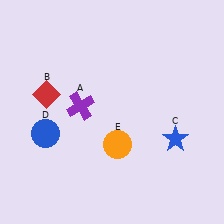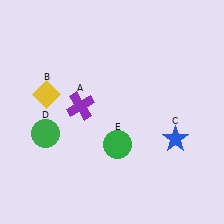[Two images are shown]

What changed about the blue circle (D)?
In Image 1, D is blue. In Image 2, it changed to green.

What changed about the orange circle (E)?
In Image 1, E is orange. In Image 2, it changed to green.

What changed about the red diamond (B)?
In Image 1, B is red. In Image 2, it changed to yellow.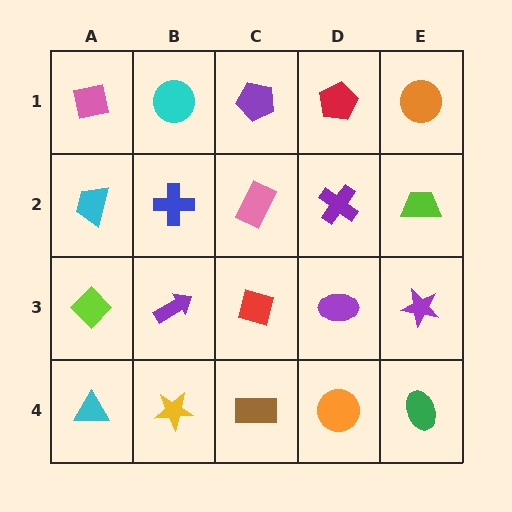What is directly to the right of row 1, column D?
An orange circle.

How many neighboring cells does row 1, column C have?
3.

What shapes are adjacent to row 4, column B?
A purple arrow (row 3, column B), a cyan triangle (row 4, column A), a brown rectangle (row 4, column C).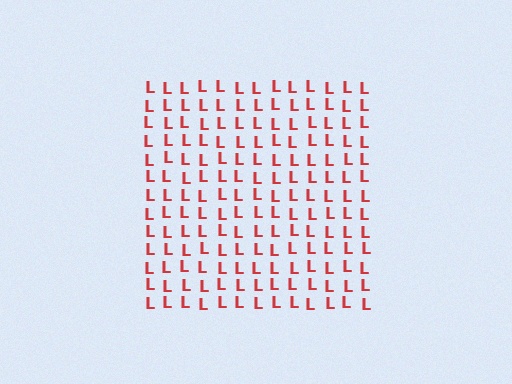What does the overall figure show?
The overall figure shows a square.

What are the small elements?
The small elements are letter L's.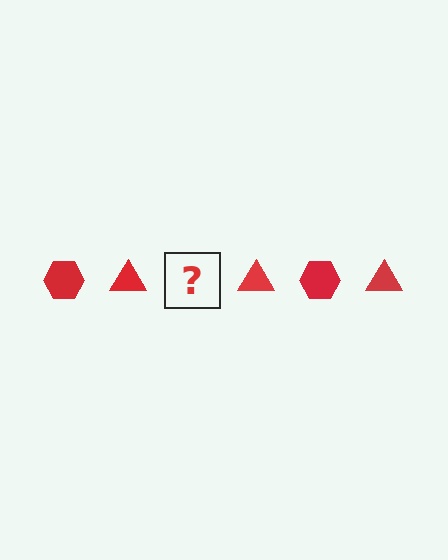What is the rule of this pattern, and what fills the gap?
The rule is that the pattern cycles through hexagon, triangle shapes in red. The gap should be filled with a red hexagon.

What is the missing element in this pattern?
The missing element is a red hexagon.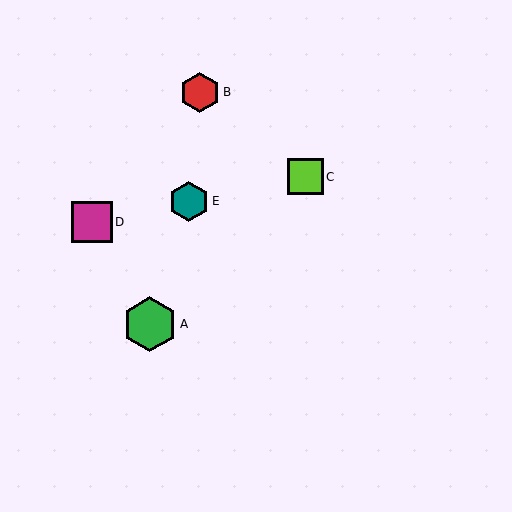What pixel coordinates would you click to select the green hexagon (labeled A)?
Click at (150, 324) to select the green hexagon A.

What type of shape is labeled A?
Shape A is a green hexagon.